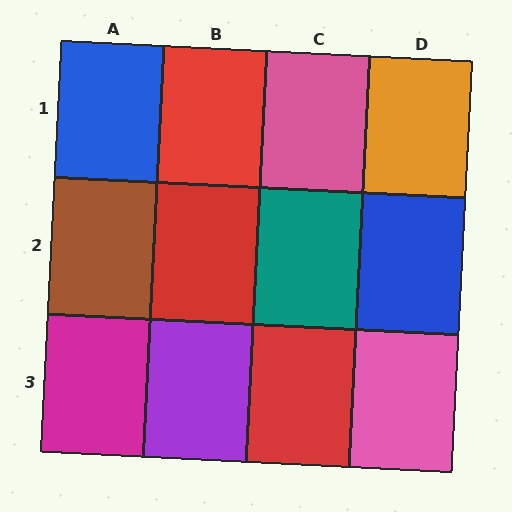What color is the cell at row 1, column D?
Orange.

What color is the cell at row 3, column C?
Red.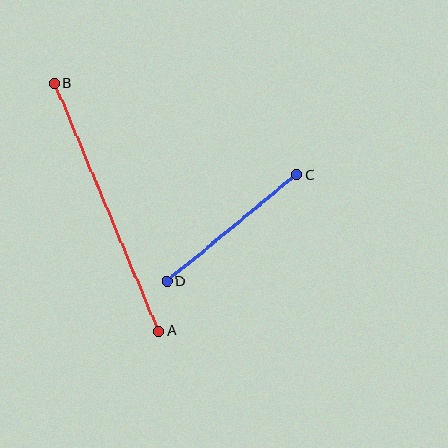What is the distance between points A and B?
The distance is approximately 269 pixels.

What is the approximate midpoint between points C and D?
The midpoint is at approximately (231, 228) pixels.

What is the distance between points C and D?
The distance is approximately 168 pixels.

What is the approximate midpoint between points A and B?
The midpoint is at approximately (106, 207) pixels.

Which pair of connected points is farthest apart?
Points A and B are farthest apart.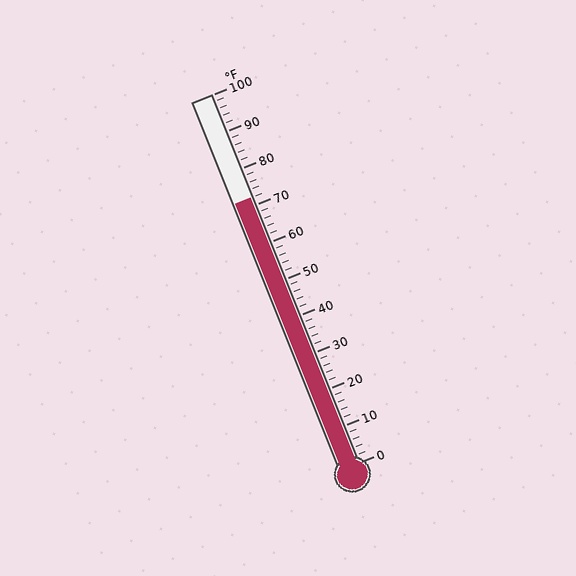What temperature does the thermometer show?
The thermometer shows approximately 72°F.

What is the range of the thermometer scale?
The thermometer scale ranges from 0°F to 100°F.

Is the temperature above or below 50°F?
The temperature is above 50°F.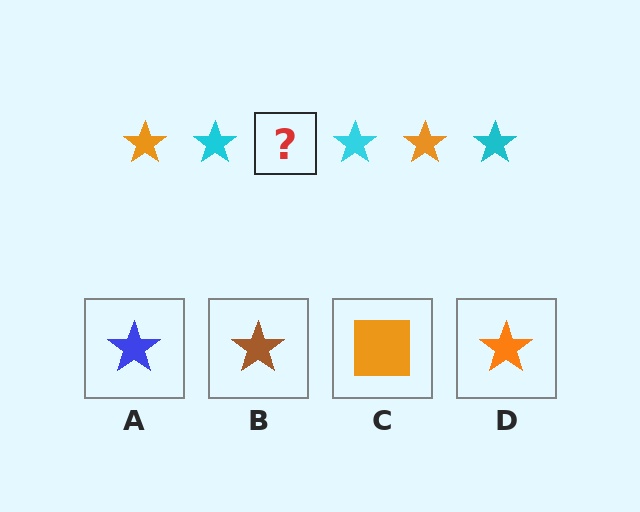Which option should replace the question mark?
Option D.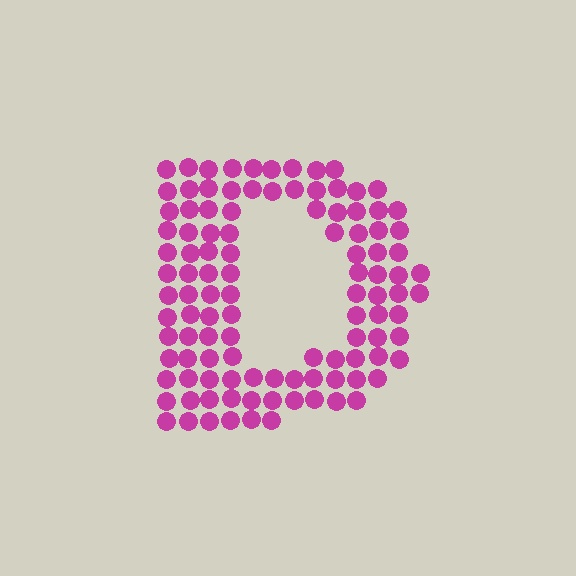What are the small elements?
The small elements are circles.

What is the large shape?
The large shape is the letter D.